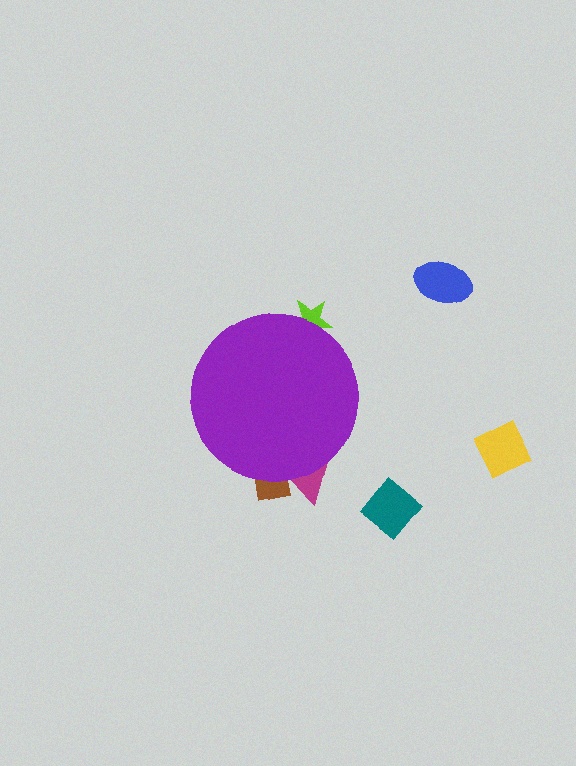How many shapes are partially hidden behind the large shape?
3 shapes are partially hidden.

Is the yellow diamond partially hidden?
No, the yellow diamond is fully visible.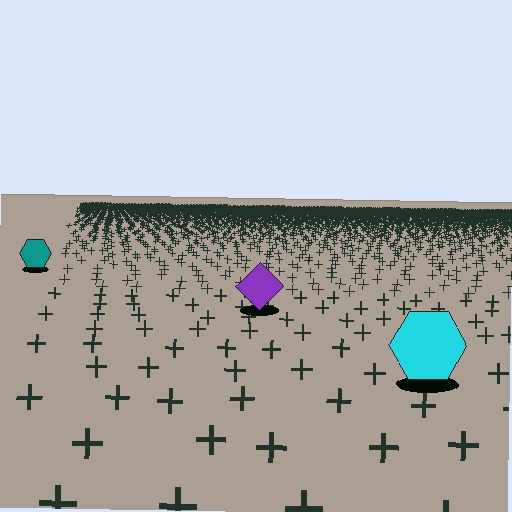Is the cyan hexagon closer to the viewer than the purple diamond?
Yes. The cyan hexagon is closer — you can tell from the texture gradient: the ground texture is coarser near it.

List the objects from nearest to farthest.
From nearest to farthest: the cyan hexagon, the purple diamond, the teal hexagon.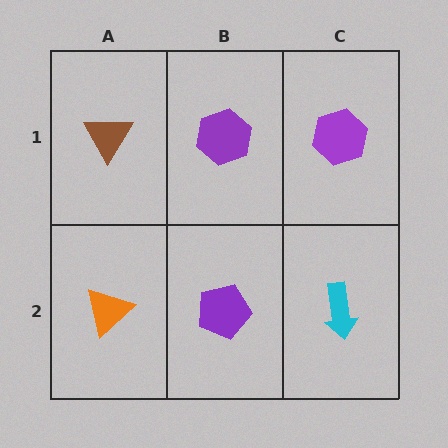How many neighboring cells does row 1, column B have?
3.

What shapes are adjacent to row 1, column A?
An orange triangle (row 2, column A), a purple hexagon (row 1, column B).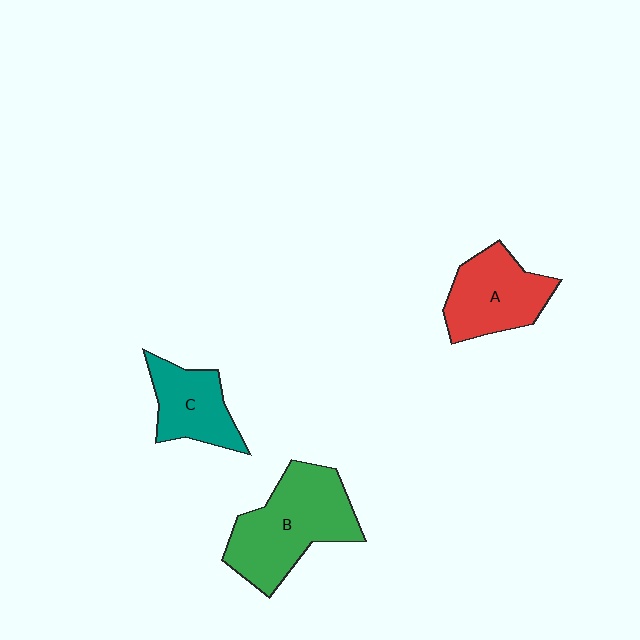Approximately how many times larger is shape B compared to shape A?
Approximately 1.4 times.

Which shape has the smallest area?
Shape C (teal).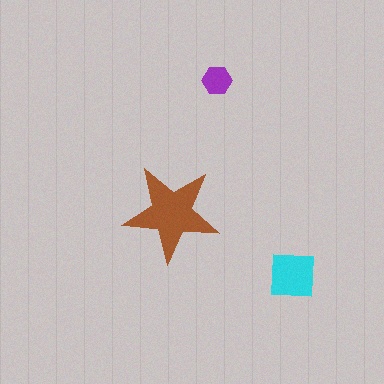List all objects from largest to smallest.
The brown star, the cyan square, the purple hexagon.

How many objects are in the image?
There are 3 objects in the image.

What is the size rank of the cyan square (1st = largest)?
2nd.